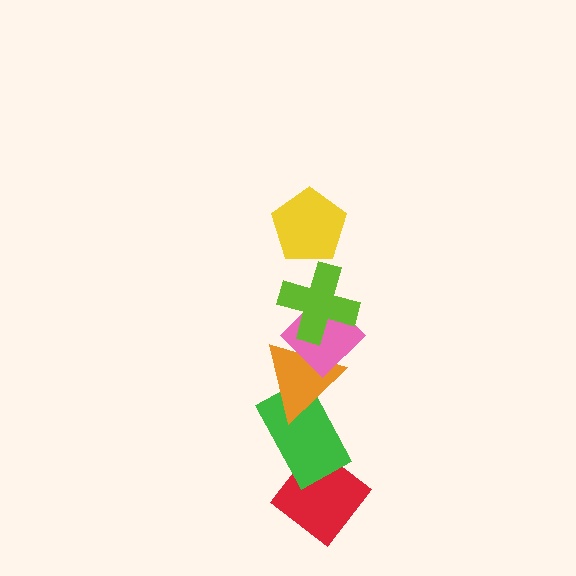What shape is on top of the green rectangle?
The orange triangle is on top of the green rectangle.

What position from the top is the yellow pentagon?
The yellow pentagon is 1st from the top.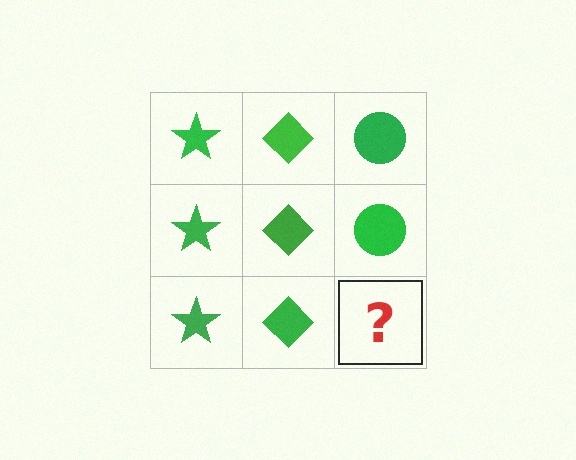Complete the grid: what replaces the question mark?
The question mark should be replaced with a green circle.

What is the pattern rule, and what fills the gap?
The rule is that each column has a consistent shape. The gap should be filled with a green circle.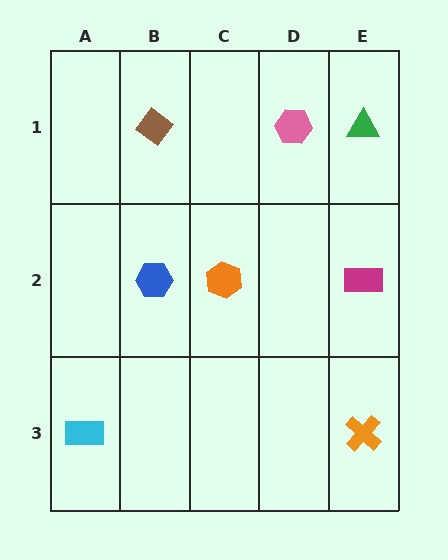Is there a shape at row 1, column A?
No, that cell is empty.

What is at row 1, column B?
A brown diamond.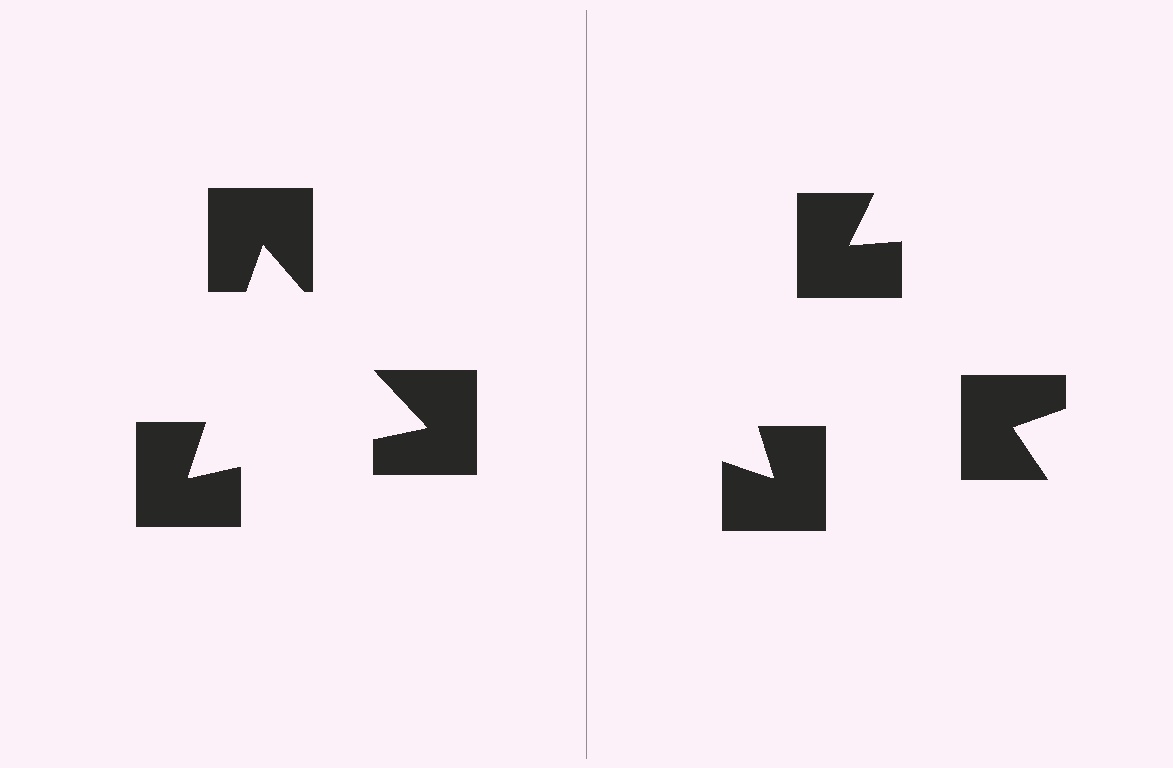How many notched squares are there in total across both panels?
6 — 3 on each side.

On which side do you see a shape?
An illusory triangle appears on the left side. On the right side the wedge cuts are rotated, so no coherent shape forms.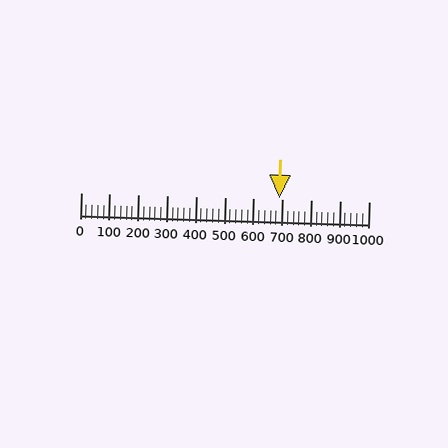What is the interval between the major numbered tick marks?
The major tick marks are spaced 100 units apart.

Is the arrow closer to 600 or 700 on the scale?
The arrow is closer to 700.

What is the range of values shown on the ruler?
The ruler shows values from 0 to 1000.